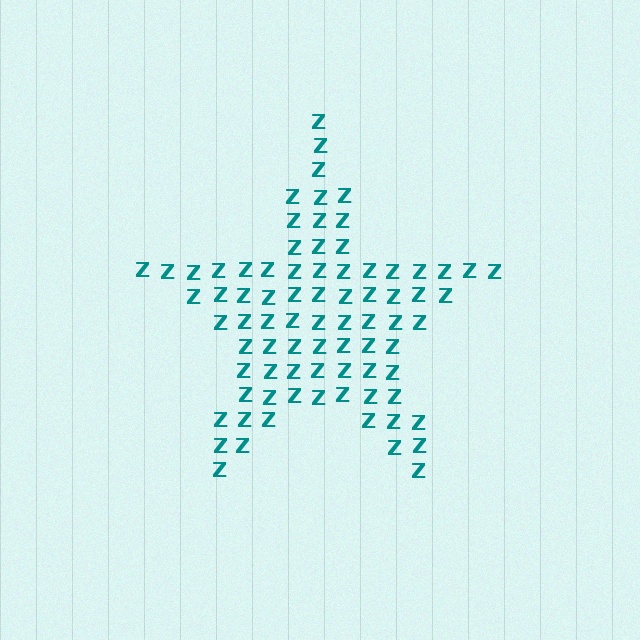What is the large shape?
The large shape is a star.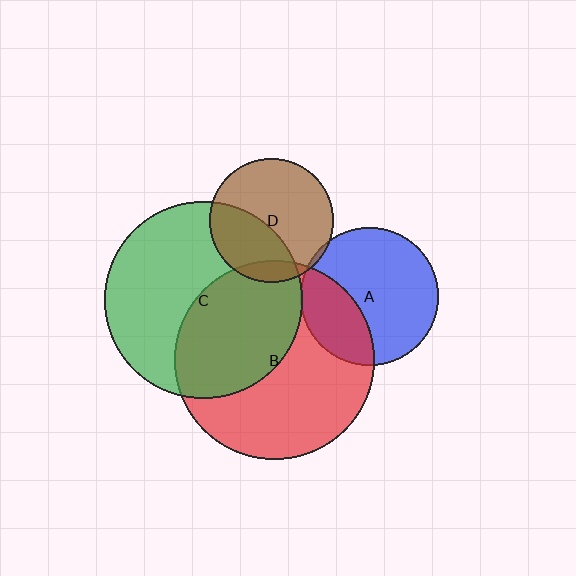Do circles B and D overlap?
Yes.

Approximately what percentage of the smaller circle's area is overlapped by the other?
Approximately 10%.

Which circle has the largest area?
Circle B (red).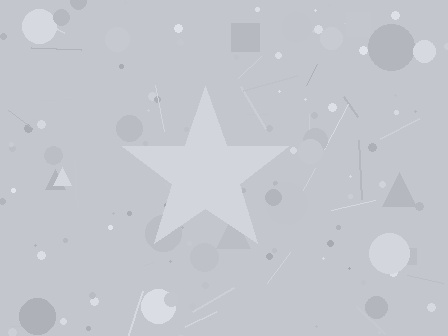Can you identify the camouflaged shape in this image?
The camouflaged shape is a star.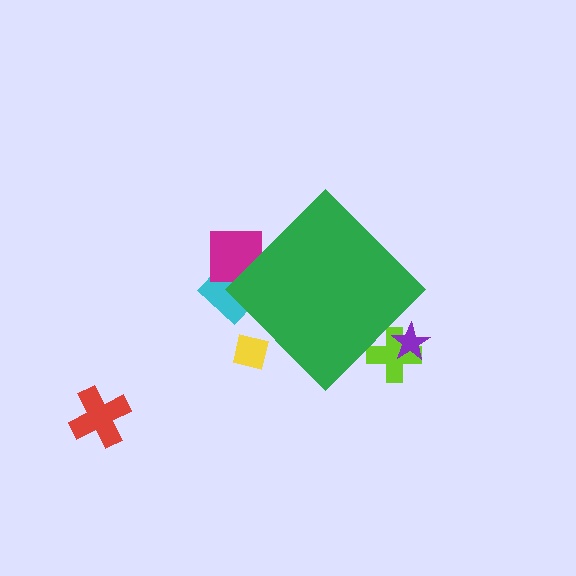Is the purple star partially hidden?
Yes, the purple star is partially hidden behind the green diamond.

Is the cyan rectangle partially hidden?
Yes, the cyan rectangle is partially hidden behind the green diamond.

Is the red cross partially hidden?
No, the red cross is fully visible.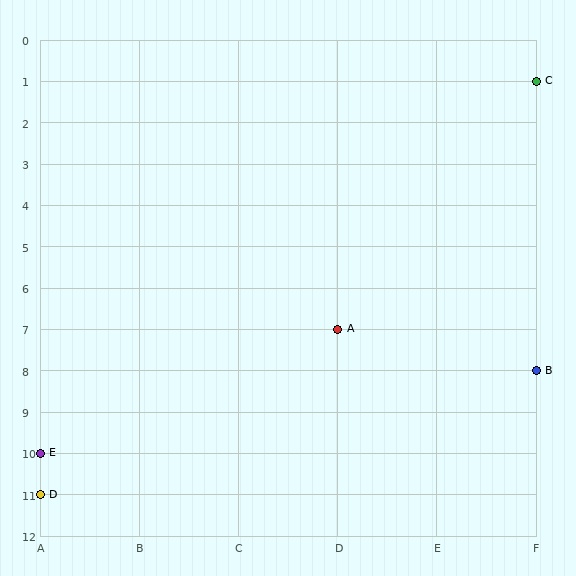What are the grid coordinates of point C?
Point C is at grid coordinates (F, 1).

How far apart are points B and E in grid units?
Points B and E are 5 columns and 2 rows apart (about 5.4 grid units diagonally).